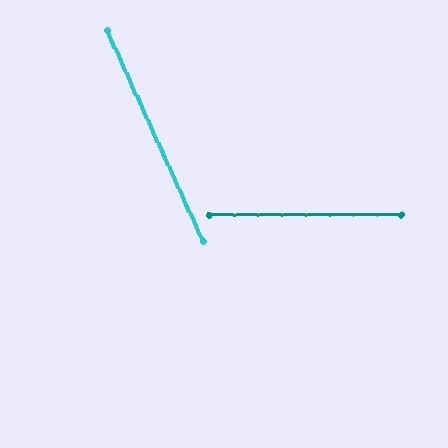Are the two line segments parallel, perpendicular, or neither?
Neither parallel nor perpendicular — they differ by about 66°.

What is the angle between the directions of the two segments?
Approximately 66 degrees.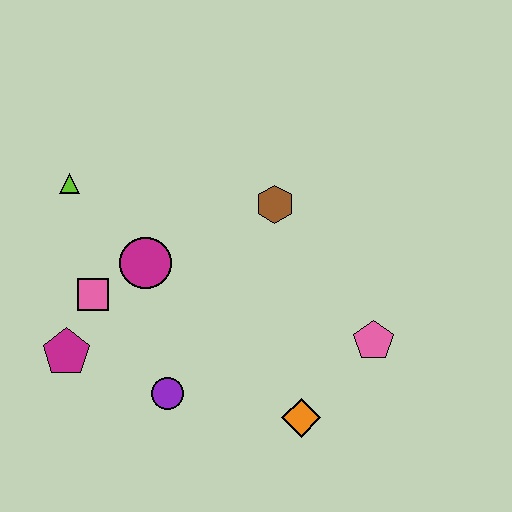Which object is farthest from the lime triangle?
The pink pentagon is farthest from the lime triangle.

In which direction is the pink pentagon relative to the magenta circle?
The pink pentagon is to the right of the magenta circle.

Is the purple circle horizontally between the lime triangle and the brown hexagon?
Yes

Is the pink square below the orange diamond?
No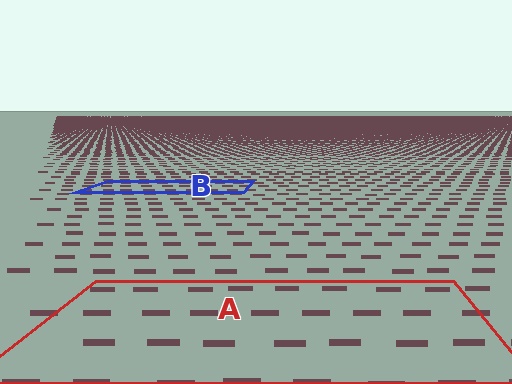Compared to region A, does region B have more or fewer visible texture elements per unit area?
Region B has more texture elements per unit area — they are packed more densely because it is farther away.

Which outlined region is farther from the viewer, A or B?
Region B is farther from the viewer — the texture elements inside it appear smaller and more densely packed.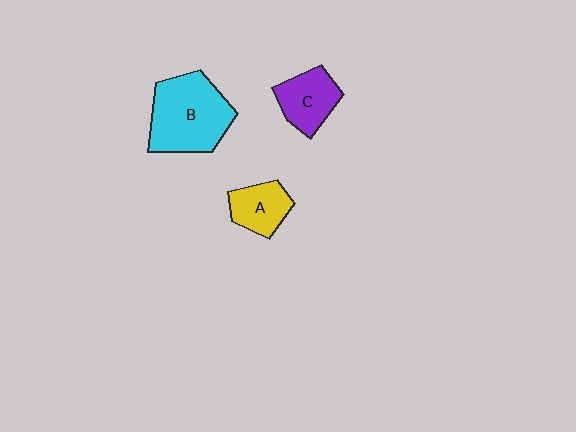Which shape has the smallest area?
Shape A (yellow).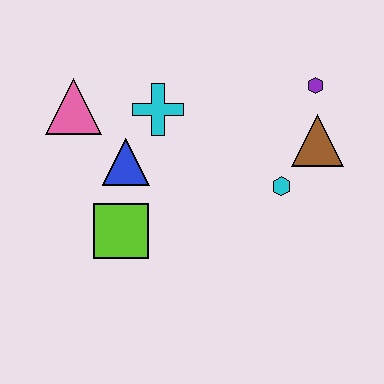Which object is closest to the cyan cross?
The blue triangle is closest to the cyan cross.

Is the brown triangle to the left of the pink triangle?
No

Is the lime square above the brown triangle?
No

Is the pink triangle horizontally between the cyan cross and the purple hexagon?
No